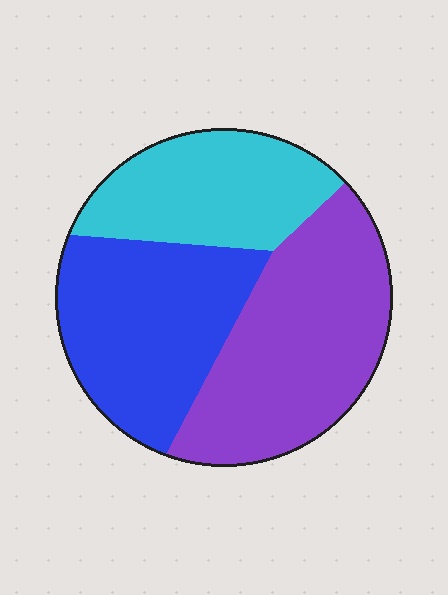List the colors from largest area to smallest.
From largest to smallest: purple, blue, cyan.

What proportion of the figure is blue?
Blue takes up about one third (1/3) of the figure.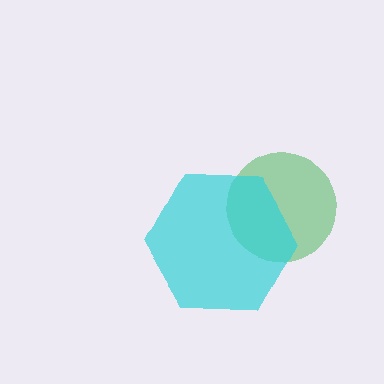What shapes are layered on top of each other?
The layered shapes are: a green circle, a cyan hexagon.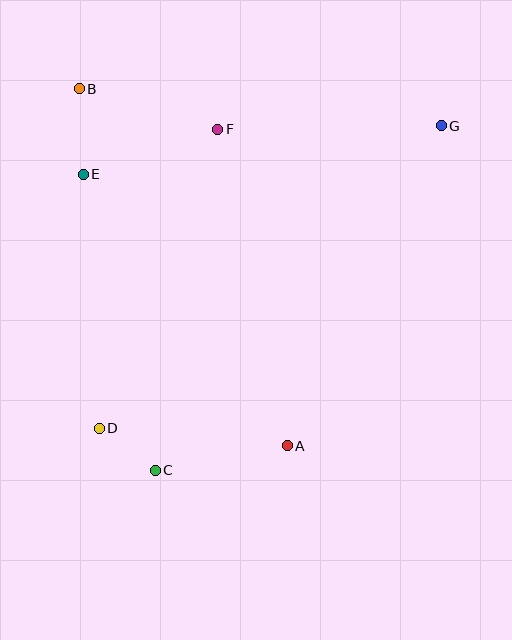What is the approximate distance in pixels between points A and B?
The distance between A and B is approximately 413 pixels.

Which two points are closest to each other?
Points C and D are closest to each other.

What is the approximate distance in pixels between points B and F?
The distance between B and F is approximately 144 pixels.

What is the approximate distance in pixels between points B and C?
The distance between B and C is approximately 389 pixels.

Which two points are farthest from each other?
Points D and G are farthest from each other.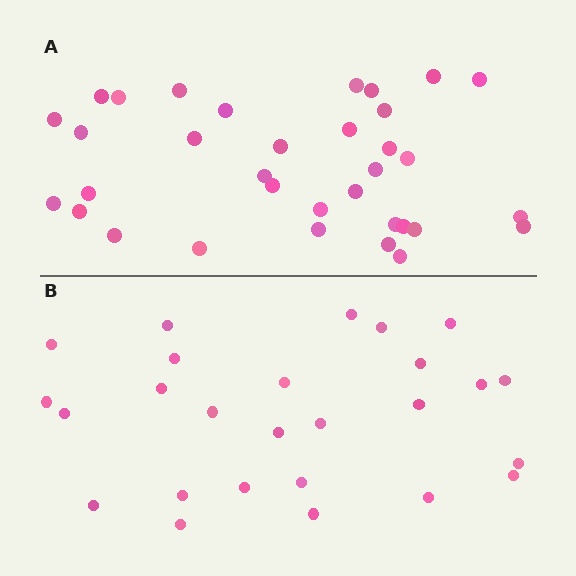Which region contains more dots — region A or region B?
Region A (the top region) has more dots.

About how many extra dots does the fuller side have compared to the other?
Region A has roughly 8 or so more dots than region B.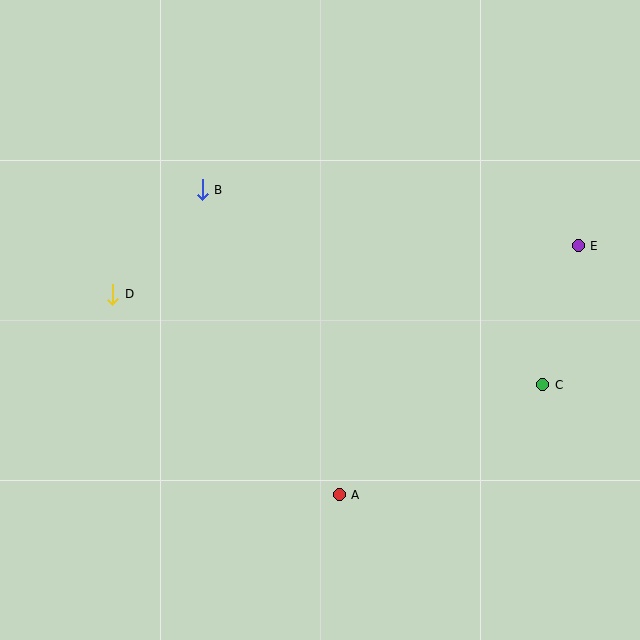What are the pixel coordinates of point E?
Point E is at (578, 246).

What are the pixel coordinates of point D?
Point D is at (113, 294).